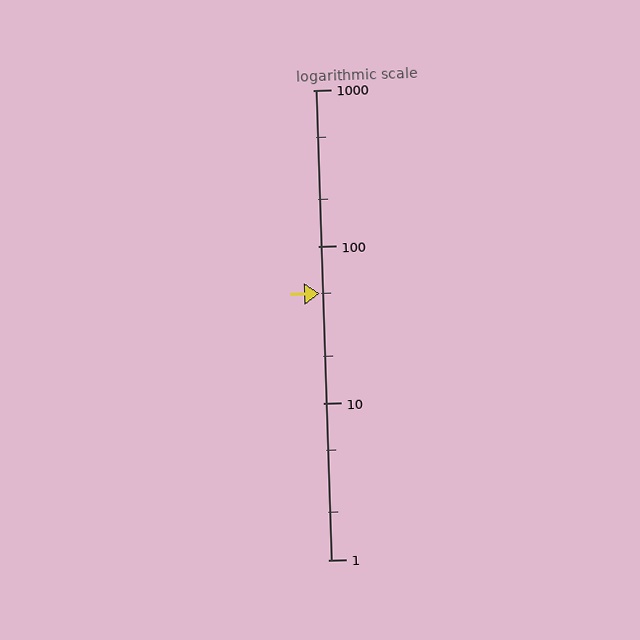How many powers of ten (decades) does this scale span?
The scale spans 3 decades, from 1 to 1000.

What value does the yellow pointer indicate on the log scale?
The pointer indicates approximately 50.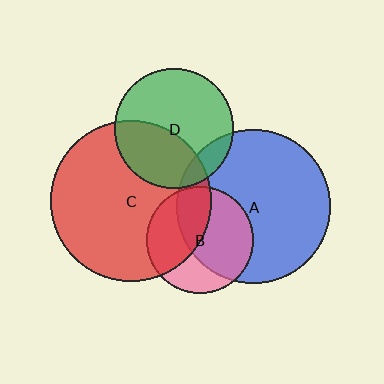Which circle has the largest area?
Circle C (red).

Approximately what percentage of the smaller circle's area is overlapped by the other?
Approximately 60%.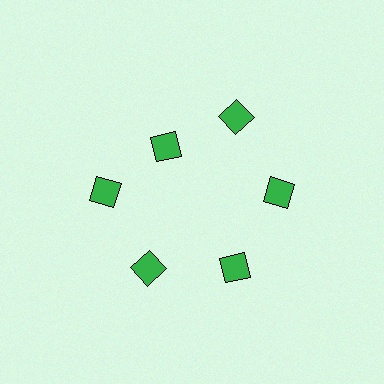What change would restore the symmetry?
The symmetry would be restored by moving it outward, back onto the ring so that all 6 squares sit at equal angles and equal distance from the center.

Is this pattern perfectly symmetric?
No. The 6 green squares are arranged in a ring, but one element near the 11 o'clock position is pulled inward toward the center, breaking the 6-fold rotational symmetry.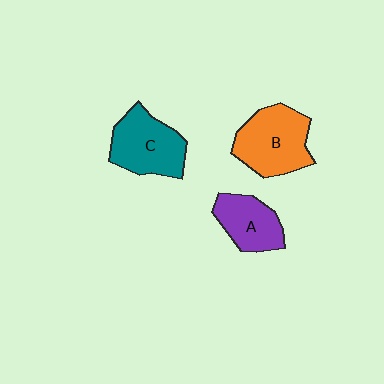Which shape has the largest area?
Shape B (orange).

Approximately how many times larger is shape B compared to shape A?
Approximately 1.4 times.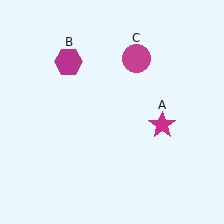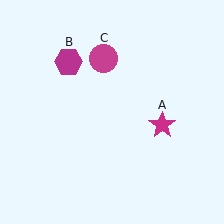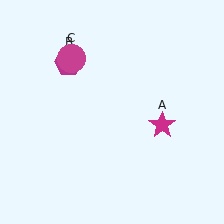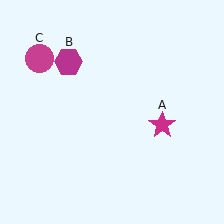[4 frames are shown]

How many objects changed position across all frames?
1 object changed position: magenta circle (object C).